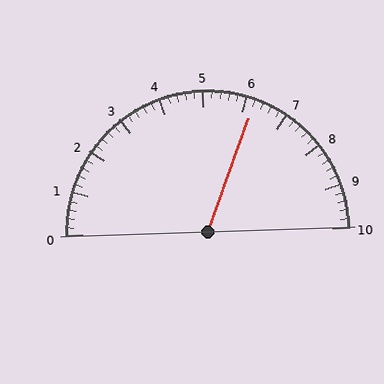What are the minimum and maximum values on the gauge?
The gauge ranges from 0 to 10.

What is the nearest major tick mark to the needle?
The nearest major tick mark is 6.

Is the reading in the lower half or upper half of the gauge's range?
The reading is in the upper half of the range (0 to 10).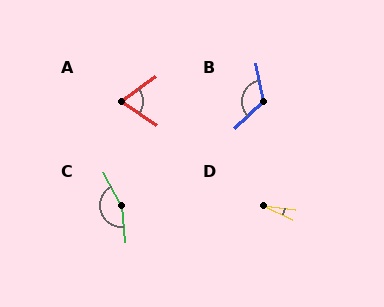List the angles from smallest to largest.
D (18°), A (70°), B (122°), C (157°).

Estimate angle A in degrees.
Approximately 70 degrees.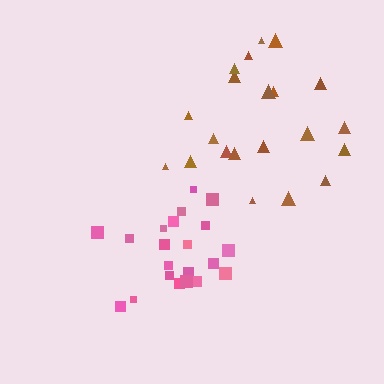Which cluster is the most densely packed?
Pink.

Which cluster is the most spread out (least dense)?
Brown.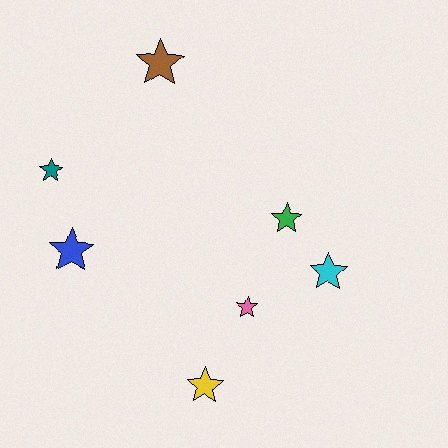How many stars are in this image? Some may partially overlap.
There are 7 stars.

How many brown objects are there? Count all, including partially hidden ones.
There is 1 brown object.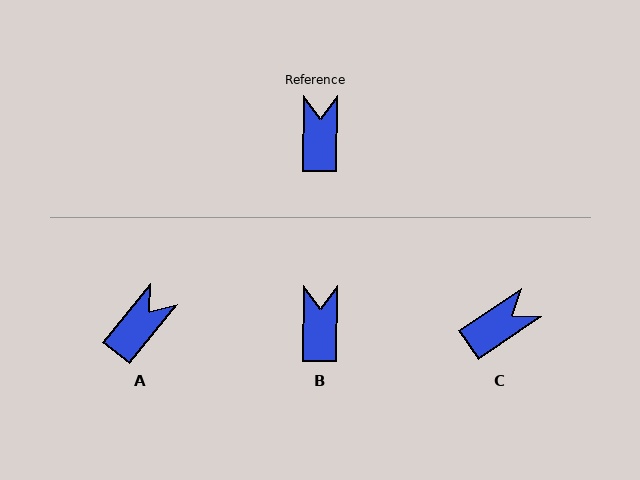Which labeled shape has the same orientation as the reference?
B.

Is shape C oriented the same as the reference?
No, it is off by about 55 degrees.